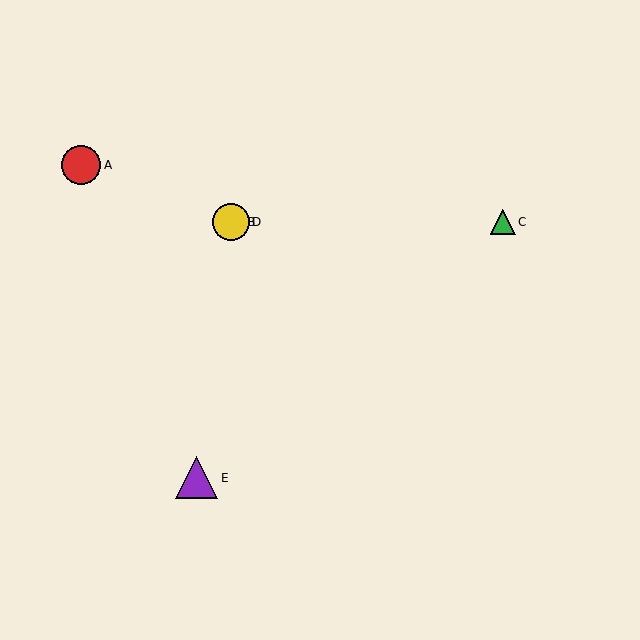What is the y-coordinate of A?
Object A is at y≈165.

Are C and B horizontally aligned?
Yes, both are at y≈222.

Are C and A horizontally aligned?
No, C is at y≈222 and A is at y≈165.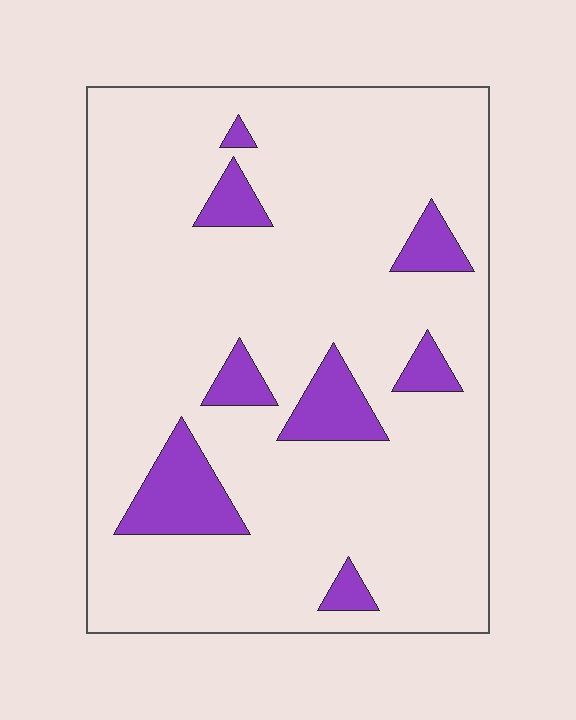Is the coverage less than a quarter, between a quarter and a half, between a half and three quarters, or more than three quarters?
Less than a quarter.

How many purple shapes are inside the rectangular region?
8.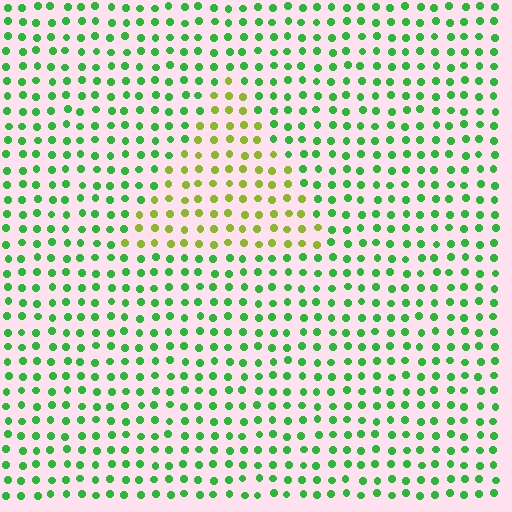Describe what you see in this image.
The image is filled with small green elements in a uniform arrangement. A triangle-shaped region is visible where the elements are tinted to a slightly different hue, forming a subtle color boundary.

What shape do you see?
I see a triangle.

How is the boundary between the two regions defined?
The boundary is defined purely by a slight shift in hue (about 47 degrees). Spacing, size, and orientation are identical on both sides.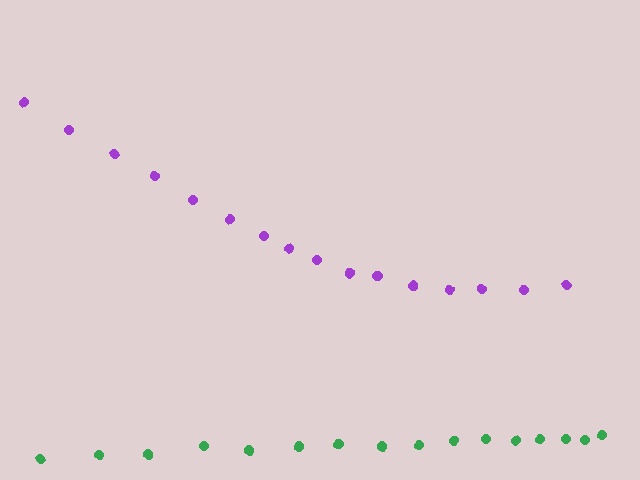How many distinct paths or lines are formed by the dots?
There are 2 distinct paths.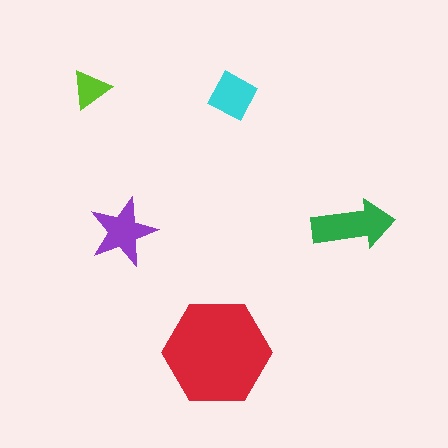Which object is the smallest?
The lime triangle.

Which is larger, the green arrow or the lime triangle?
The green arrow.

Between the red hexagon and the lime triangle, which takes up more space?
The red hexagon.